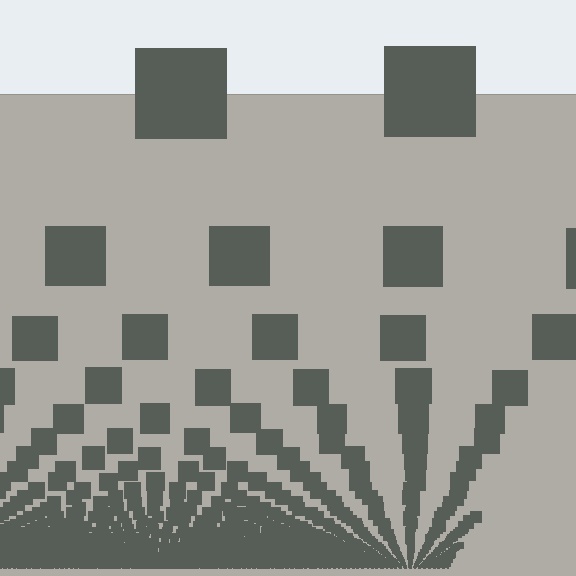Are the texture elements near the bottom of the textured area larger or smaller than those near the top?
Smaller. The gradient is inverted — elements near the bottom are smaller and denser.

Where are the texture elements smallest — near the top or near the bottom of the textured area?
Near the bottom.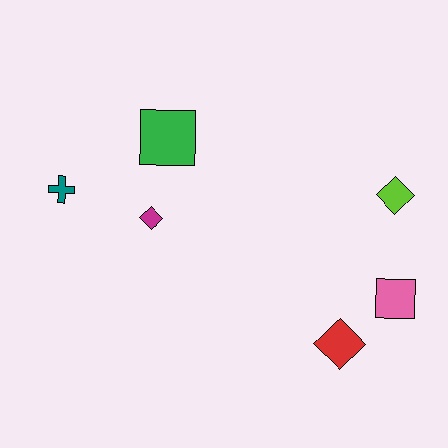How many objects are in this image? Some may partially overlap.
There are 6 objects.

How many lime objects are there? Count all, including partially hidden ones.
There is 1 lime object.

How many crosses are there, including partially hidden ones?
There is 1 cross.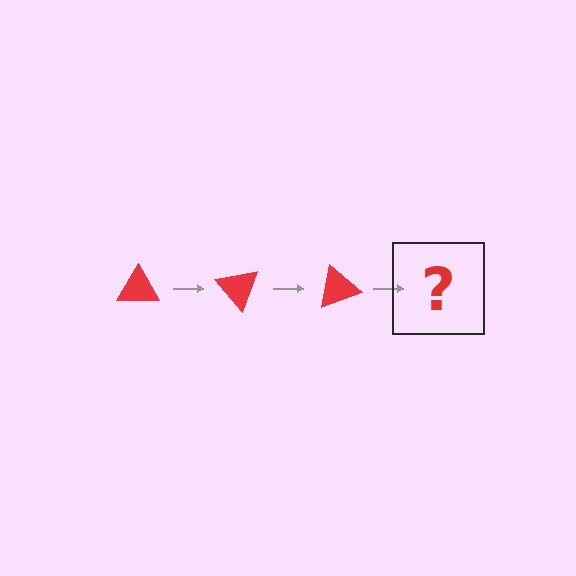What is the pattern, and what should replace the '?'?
The pattern is that the triangle rotates 50 degrees each step. The '?' should be a red triangle rotated 150 degrees.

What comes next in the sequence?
The next element should be a red triangle rotated 150 degrees.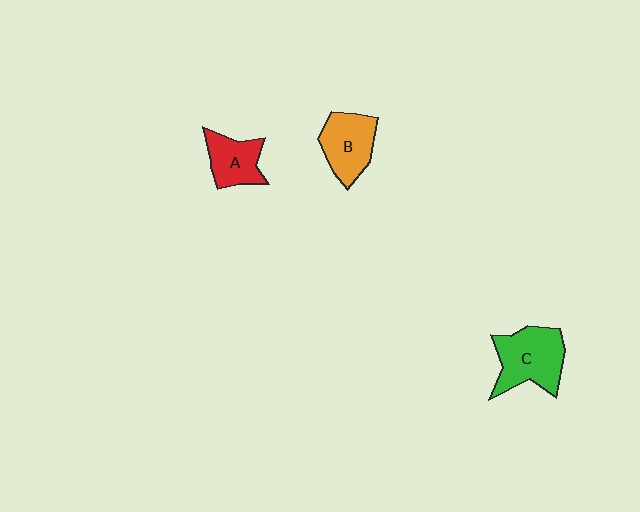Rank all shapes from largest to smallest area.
From largest to smallest: C (green), B (orange), A (red).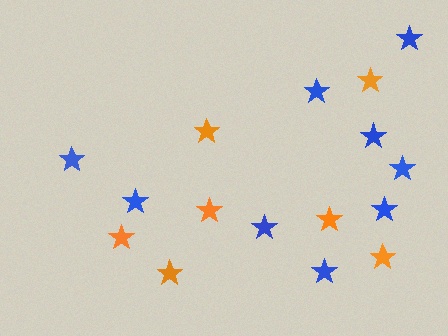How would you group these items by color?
There are 2 groups: one group of orange stars (7) and one group of blue stars (9).